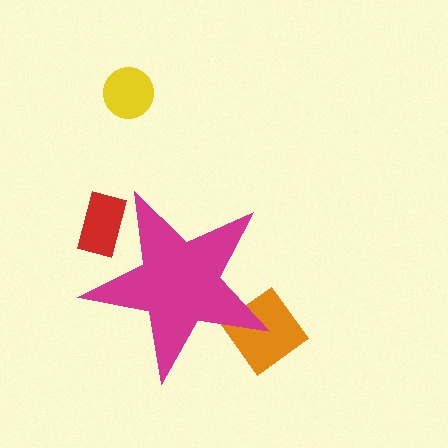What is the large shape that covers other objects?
A magenta star.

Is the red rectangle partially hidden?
Yes, the red rectangle is partially hidden behind the magenta star.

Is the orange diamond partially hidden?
Yes, the orange diamond is partially hidden behind the magenta star.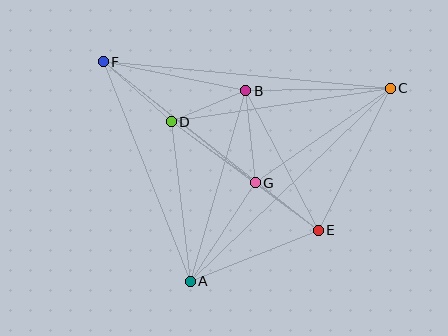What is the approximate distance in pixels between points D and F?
The distance between D and F is approximately 91 pixels.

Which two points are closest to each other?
Points E and G are closest to each other.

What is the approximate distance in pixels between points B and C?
The distance between B and C is approximately 145 pixels.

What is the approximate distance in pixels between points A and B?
The distance between A and B is approximately 199 pixels.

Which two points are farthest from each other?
Points C and F are farthest from each other.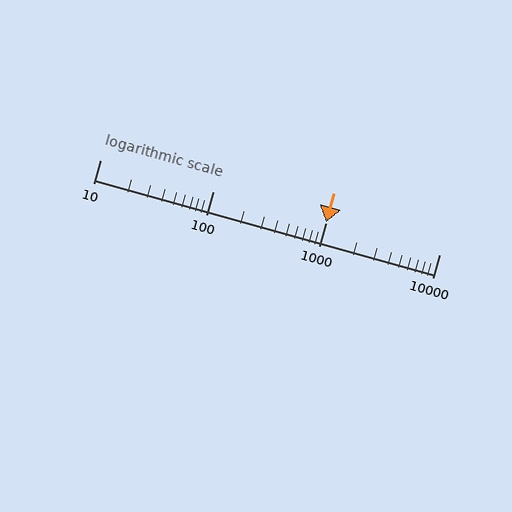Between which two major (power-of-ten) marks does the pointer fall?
The pointer is between 1000 and 10000.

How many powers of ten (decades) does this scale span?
The scale spans 3 decades, from 10 to 10000.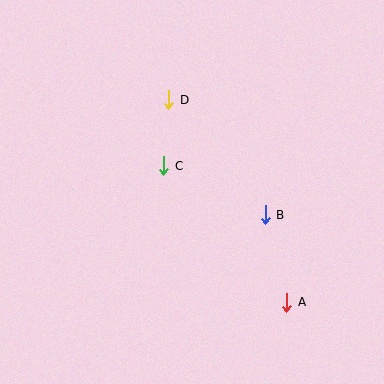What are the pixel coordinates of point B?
Point B is at (265, 215).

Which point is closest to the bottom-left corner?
Point C is closest to the bottom-left corner.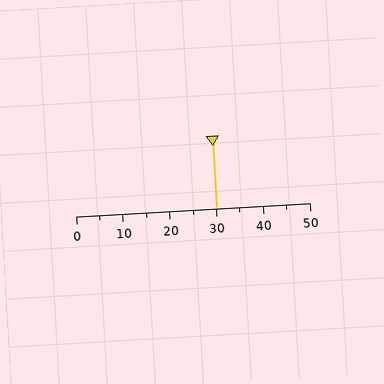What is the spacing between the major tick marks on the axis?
The major ticks are spaced 10 apart.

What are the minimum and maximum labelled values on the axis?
The axis runs from 0 to 50.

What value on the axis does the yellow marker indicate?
The marker indicates approximately 30.